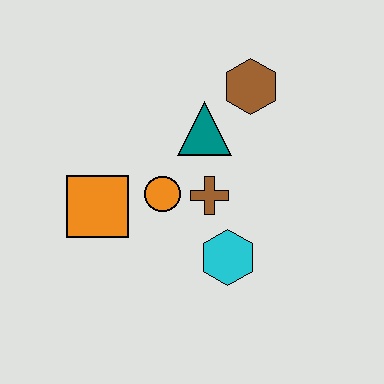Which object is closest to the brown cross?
The orange circle is closest to the brown cross.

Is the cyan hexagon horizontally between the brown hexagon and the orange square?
Yes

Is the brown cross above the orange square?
Yes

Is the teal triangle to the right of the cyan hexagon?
No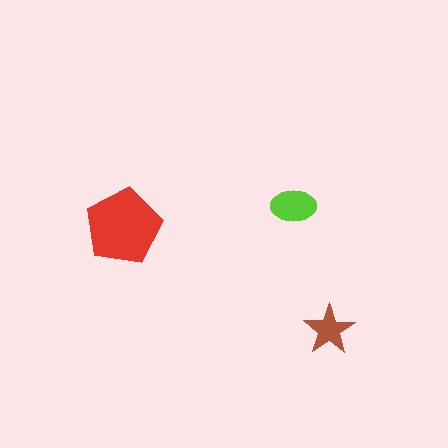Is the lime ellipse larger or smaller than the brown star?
Larger.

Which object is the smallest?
The brown star.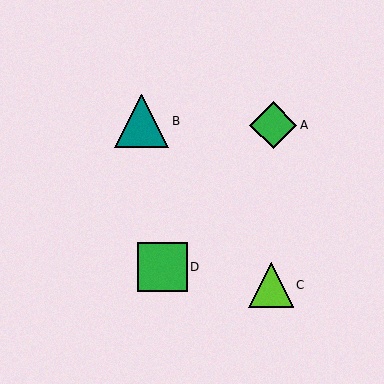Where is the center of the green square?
The center of the green square is at (162, 267).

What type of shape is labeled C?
Shape C is a lime triangle.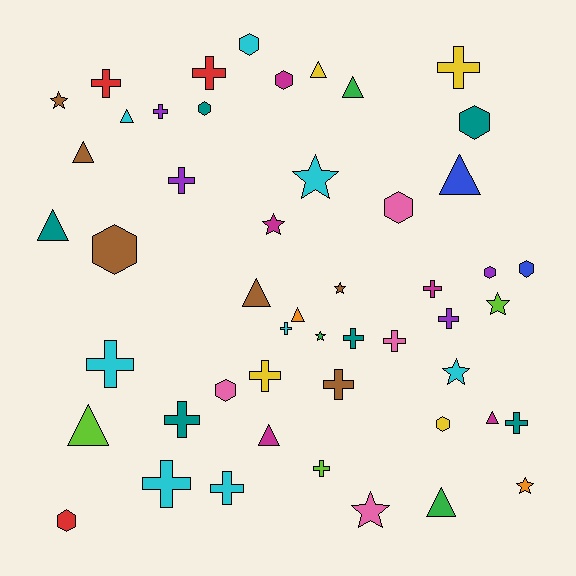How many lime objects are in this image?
There are 3 lime objects.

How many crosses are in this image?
There are 18 crosses.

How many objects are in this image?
There are 50 objects.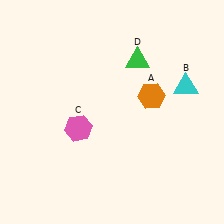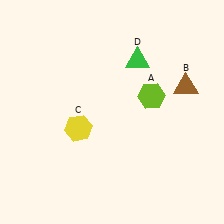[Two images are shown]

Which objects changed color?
A changed from orange to lime. B changed from cyan to brown. C changed from pink to yellow.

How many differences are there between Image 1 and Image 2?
There are 3 differences between the two images.